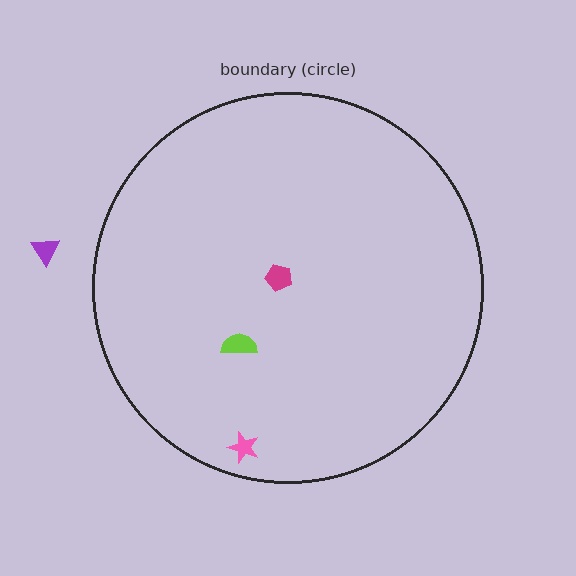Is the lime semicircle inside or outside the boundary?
Inside.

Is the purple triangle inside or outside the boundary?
Outside.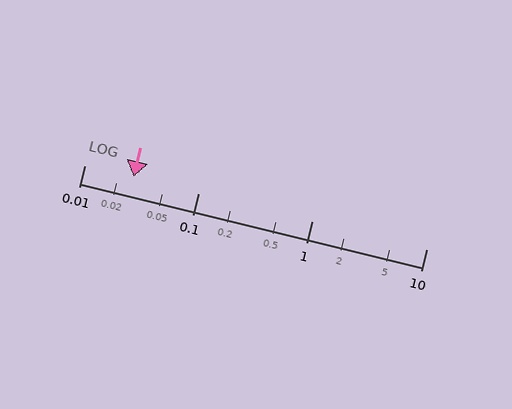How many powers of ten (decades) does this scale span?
The scale spans 3 decades, from 0.01 to 10.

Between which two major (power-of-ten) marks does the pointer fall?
The pointer is between 0.01 and 0.1.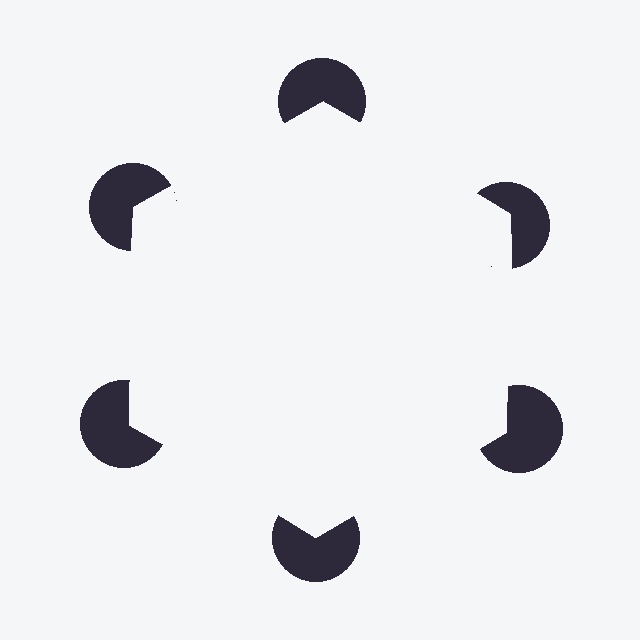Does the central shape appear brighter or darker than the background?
It typically appears slightly brighter than the background, even though no actual brightness change is drawn.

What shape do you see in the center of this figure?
An illusory hexagon — its edges are inferred from the aligned wedge cuts in the pac-man discs, not physically drawn.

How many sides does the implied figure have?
6 sides.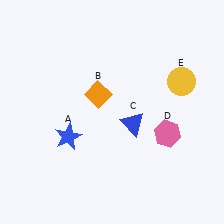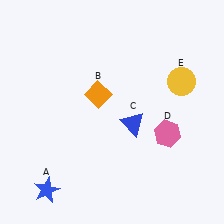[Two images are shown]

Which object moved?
The blue star (A) moved down.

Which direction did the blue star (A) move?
The blue star (A) moved down.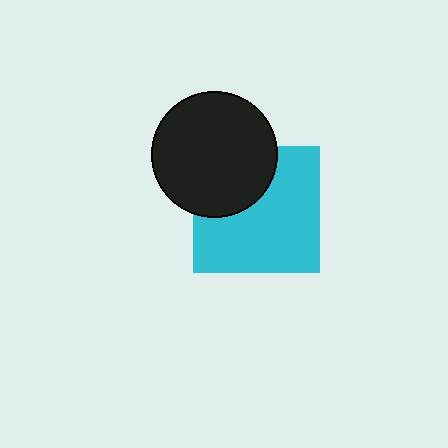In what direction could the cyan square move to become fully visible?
The cyan square could move toward the lower-right. That would shift it out from behind the black circle entirely.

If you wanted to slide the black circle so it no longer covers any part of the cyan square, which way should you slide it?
Slide it toward the upper-left — that is the most direct way to separate the two shapes.